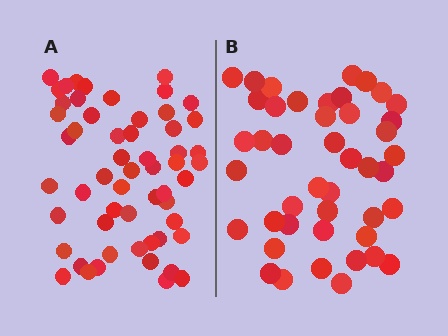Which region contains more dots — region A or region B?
Region A (the left region) has more dots.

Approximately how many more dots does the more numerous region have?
Region A has roughly 12 or so more dots than region B.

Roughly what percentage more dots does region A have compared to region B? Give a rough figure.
About 25% more.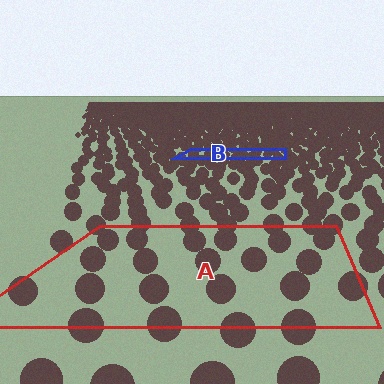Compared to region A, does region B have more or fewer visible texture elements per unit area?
Region B has more texture elements per unit area — they are packed more densely because it is farther away.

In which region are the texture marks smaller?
The texture marks are smaller in region B, because it is farther away.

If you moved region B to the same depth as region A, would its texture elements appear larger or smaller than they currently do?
They would appear larger. At a closer depth, the same texture elements are projected at a bigger on-screen size.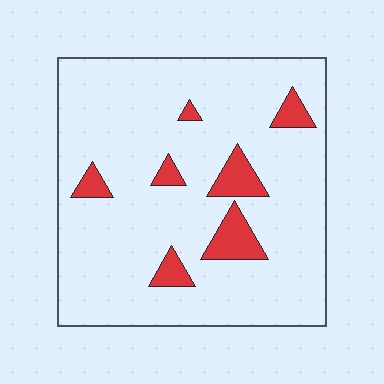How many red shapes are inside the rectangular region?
7.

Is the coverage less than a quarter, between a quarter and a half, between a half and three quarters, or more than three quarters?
Less than a quarter.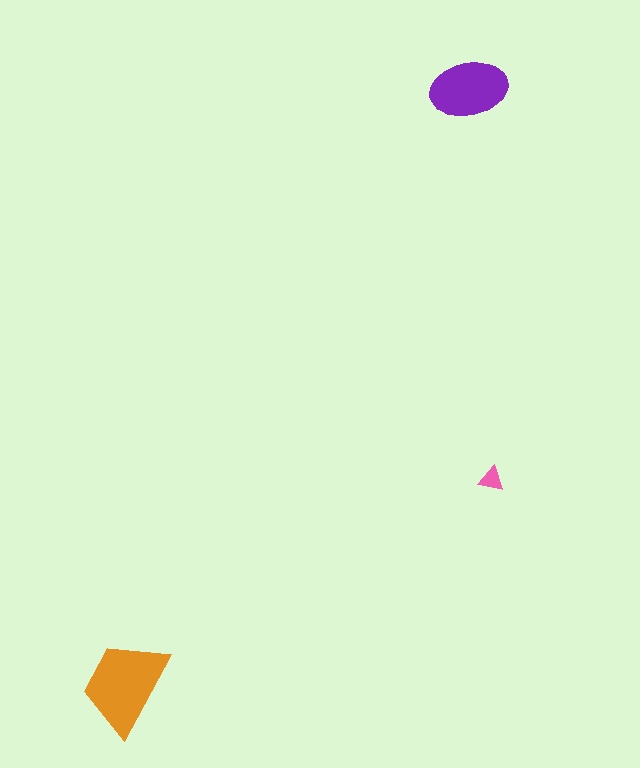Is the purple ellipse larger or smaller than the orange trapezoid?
Smaller.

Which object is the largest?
The orange trapezoid.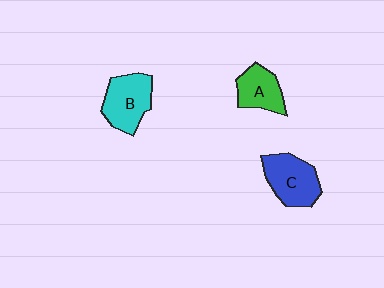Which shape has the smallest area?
Shape A (green).